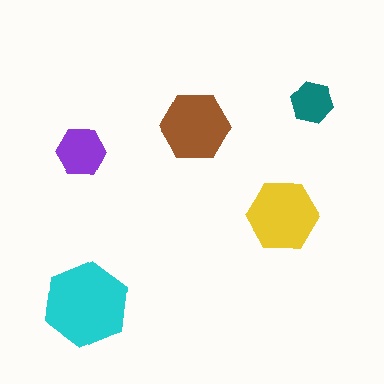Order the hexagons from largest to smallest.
the cyan one, the yellow one, the brown one, the purple one, the teal one.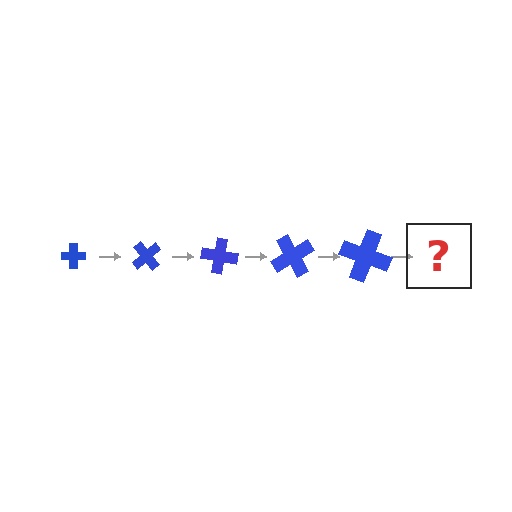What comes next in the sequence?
The next element should be a cross, larger than the previous one and rotated 250 degrees from the start.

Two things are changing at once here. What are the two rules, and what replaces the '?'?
The two rules are that the cross grows larger each step and it rotates 50 degrees each step. The '?' should be a cross, larger than the previous one and rotated 250 degrees from the start.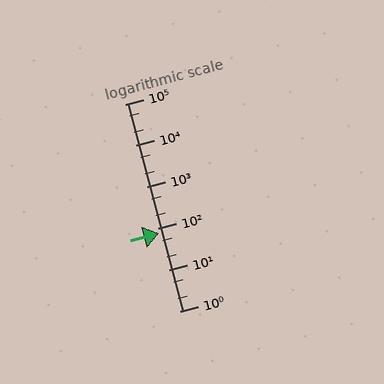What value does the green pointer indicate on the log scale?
The pointer indicates approximately 78.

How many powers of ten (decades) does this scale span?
The scale spans 5 decades, from 1 to 100000.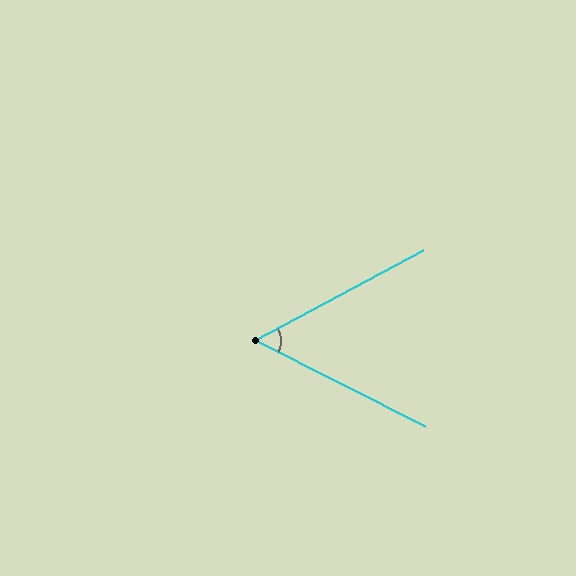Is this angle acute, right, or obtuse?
It is acute.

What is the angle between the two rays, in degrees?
Approximately 55 degrees.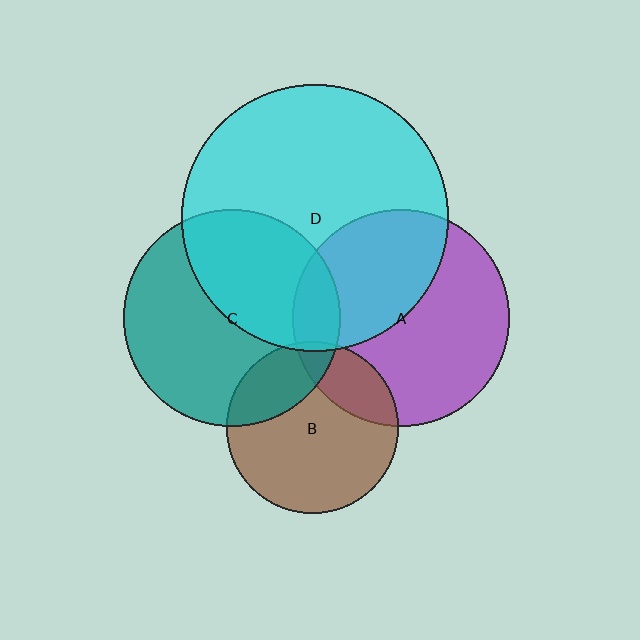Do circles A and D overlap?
Yes.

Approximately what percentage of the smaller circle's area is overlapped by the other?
Approximately 40%.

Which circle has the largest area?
Circle D (cyan).